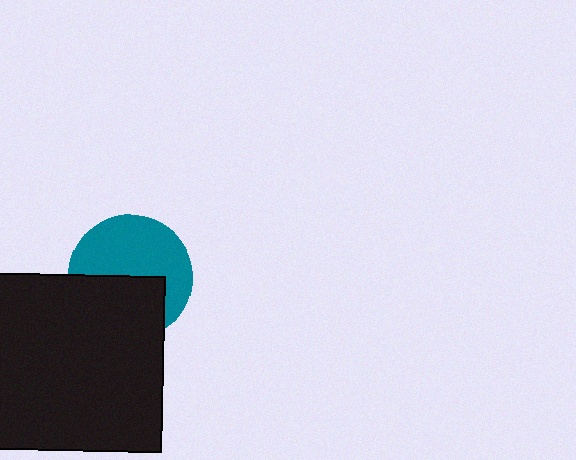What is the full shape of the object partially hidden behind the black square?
The partially hidden object is a teal circle.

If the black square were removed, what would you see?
You would see the complete teal circle.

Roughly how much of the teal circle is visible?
About half of it is visible (roughly 57%).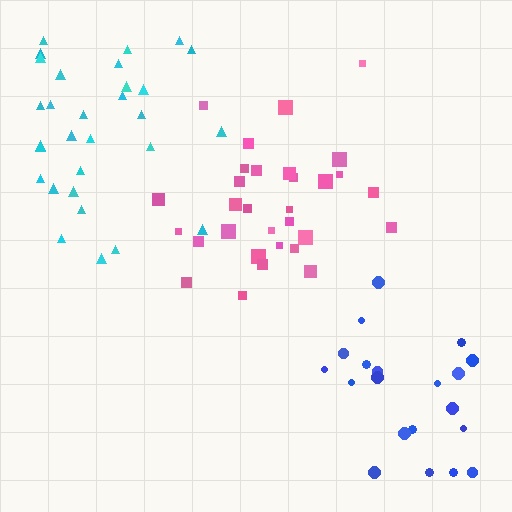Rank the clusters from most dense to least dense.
pink, cyan, blue.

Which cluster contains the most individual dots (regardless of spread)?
Cyan (31).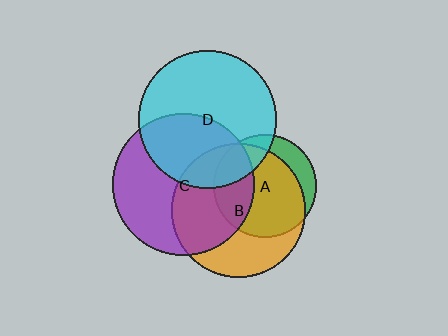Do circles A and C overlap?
Yes.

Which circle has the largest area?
Circle C (purple).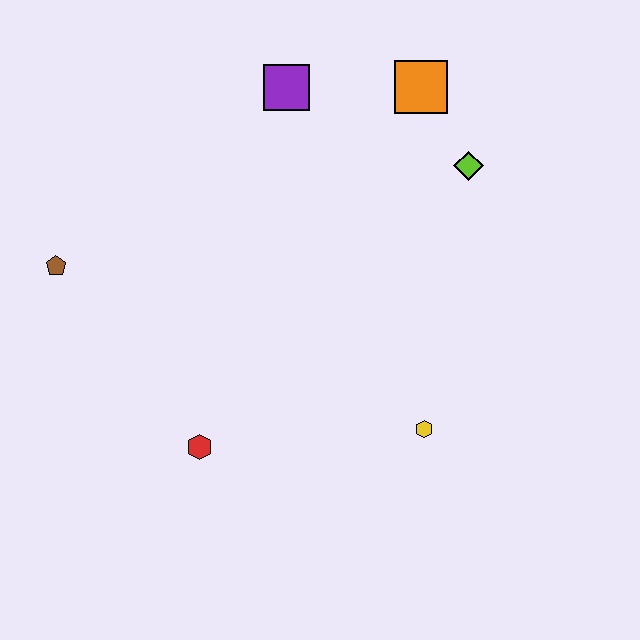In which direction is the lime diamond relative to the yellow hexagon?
The lime diamond is above the yellow hexagon.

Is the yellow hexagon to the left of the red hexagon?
No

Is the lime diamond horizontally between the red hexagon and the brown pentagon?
No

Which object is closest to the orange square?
The lime diamond is closest to the orange square.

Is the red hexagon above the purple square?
No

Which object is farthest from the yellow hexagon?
The brown pentagon is farthest from the yellow hexagon.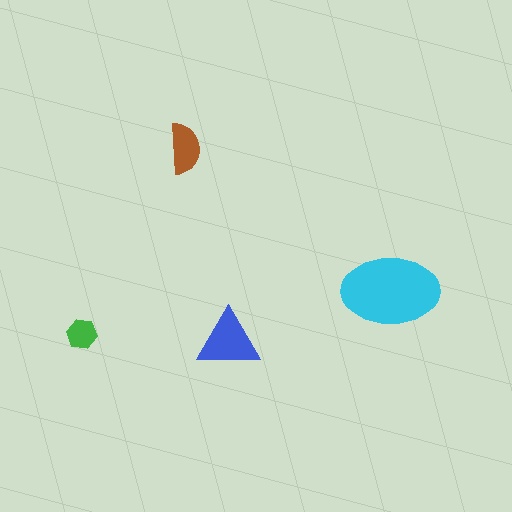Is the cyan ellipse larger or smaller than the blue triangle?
Larger.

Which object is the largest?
The cyan ellipse.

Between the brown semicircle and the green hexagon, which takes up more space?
The brown semicircle.